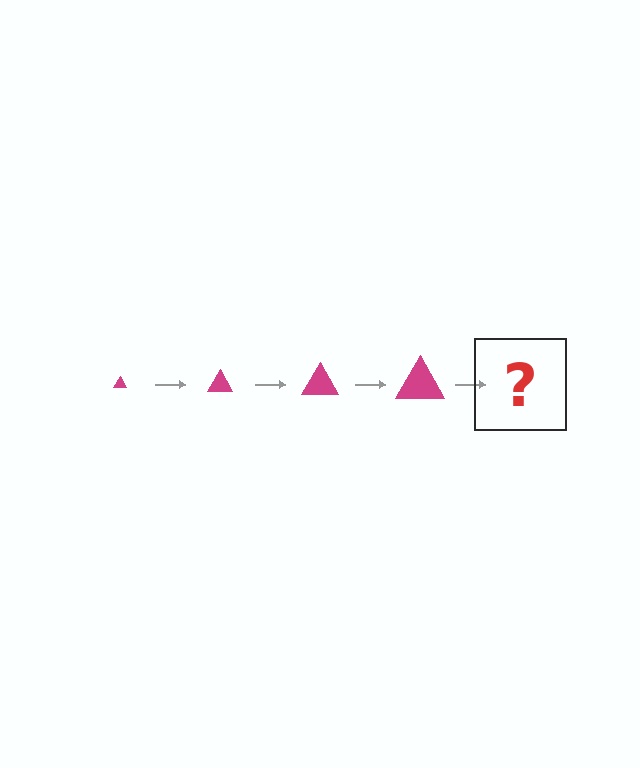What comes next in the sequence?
The next element should be a magenta triangle, larger than the previous one.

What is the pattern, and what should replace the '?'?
The pattern is that the triangle gets progressively larger each step. The '?' should be a magenta triangle, larger than the previous one.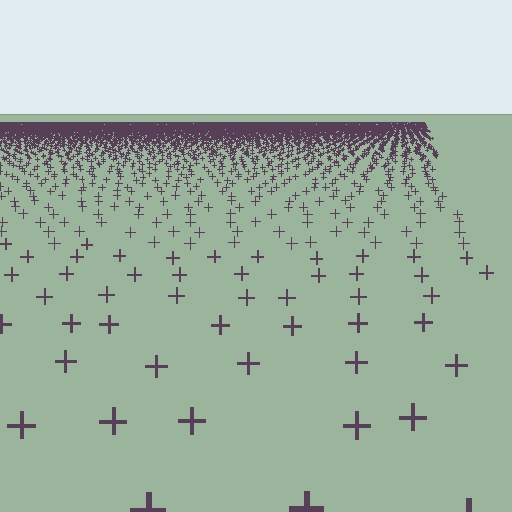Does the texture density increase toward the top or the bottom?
Density increases toward the top.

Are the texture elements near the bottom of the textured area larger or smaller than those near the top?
Larger. Near the bottom, elements are closer to the viewer and appear at a bigger on-screen size.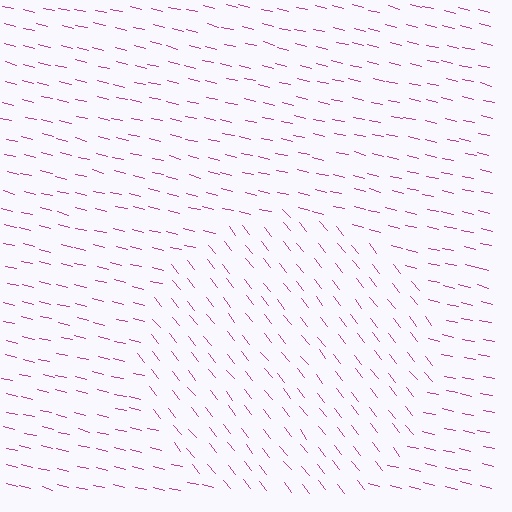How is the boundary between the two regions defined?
The boundary is defined purely by a change in line orientation (approximately 38 degrees difference). All lines are the same color and thickness.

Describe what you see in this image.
The image is filled with small magenta line segments. A circle region in the image has lines oriented differently from the surrounding lines, creating a visible texture boundary.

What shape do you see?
I see a circle.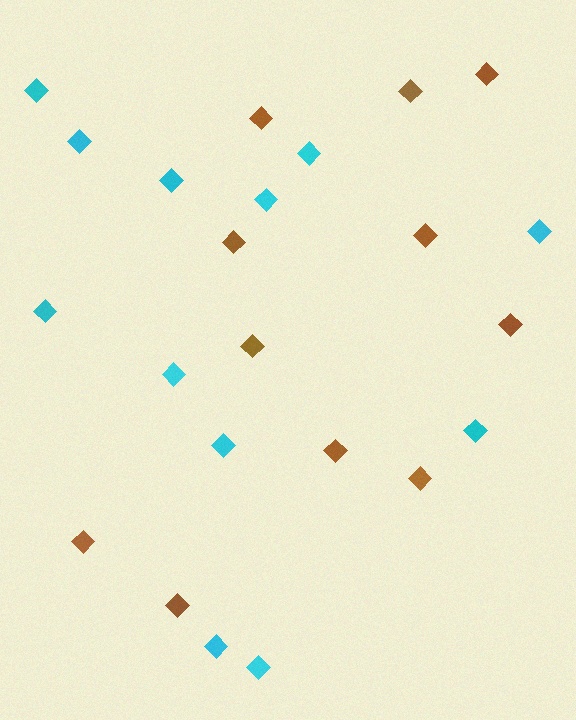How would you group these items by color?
There are 2 groups: one group of cyan diamonds (12) and one group of brown diamonds (11).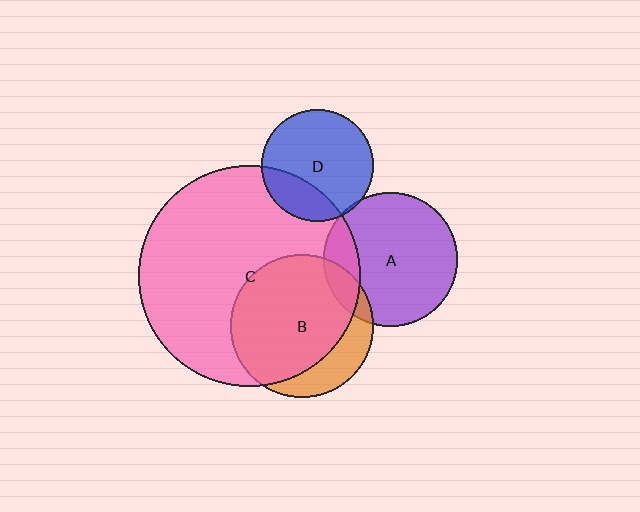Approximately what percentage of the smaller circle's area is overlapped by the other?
Approximately 5%.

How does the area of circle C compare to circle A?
Approximately 2.7 times.